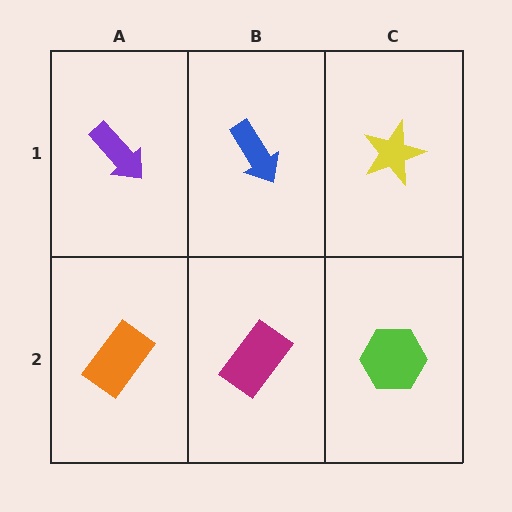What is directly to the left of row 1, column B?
A purple arrow.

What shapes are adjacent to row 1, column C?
A lime hexagon (row 2, column C), a blue arrow (row 1, column B).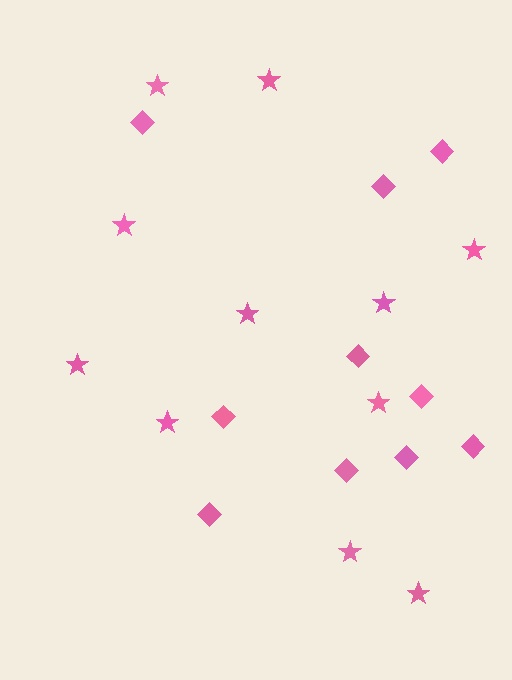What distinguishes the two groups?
There are 2 groups: one group of stars (11) and one group of diamonds (10).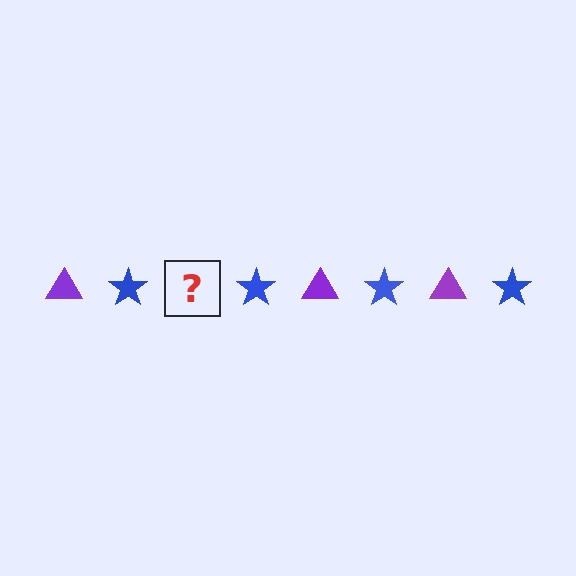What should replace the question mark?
The question mark should be replaced with a purple triangle.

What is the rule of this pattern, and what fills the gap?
The rule is that the pattern alternates between purple triangle and blue star. The gap should be filled with a purple triangle.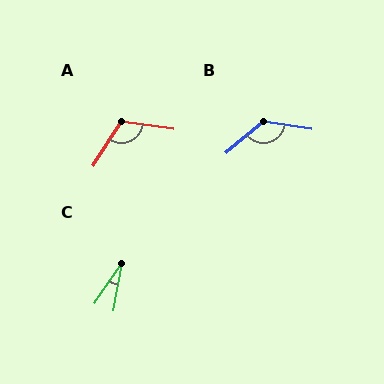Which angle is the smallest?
C, at approximately 24 degrees.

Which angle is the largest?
B, at approximately 132 degrees.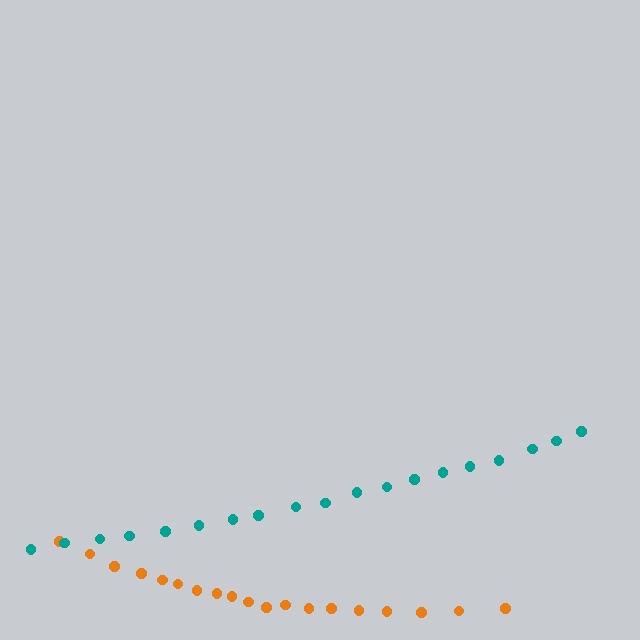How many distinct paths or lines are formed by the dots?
There are 2 distinct paths.